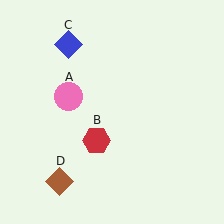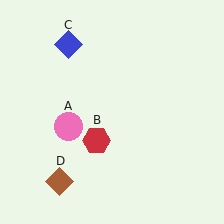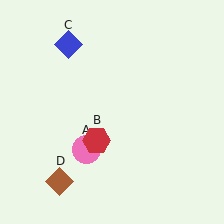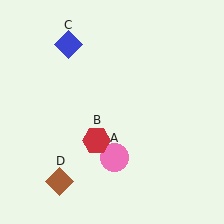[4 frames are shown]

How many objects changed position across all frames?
1 object changed position: pink circle (object A).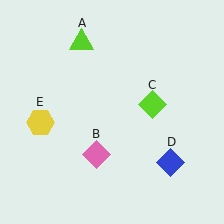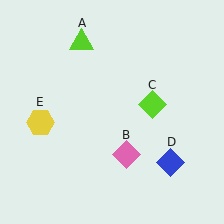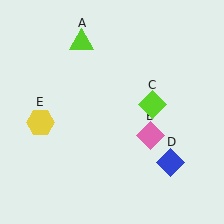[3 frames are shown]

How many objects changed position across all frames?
1 object changed position: pink diamond (object B).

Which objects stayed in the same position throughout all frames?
Lime triangle (object A) and lime diamond (object C) and blue diamond (object D) and yellow hexagon (object E) remained stationary.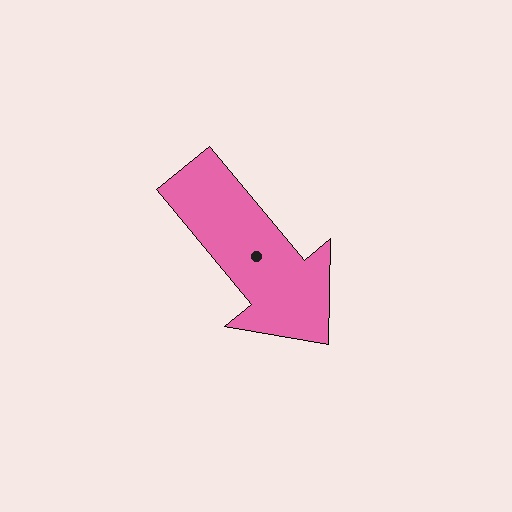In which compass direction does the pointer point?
Southeast.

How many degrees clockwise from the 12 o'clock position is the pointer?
Approximately 140 degrees.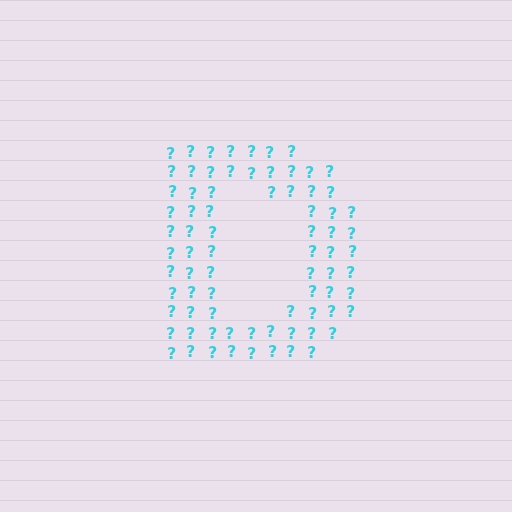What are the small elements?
The small elements are question marks.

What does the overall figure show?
The overall figure shows the letter D.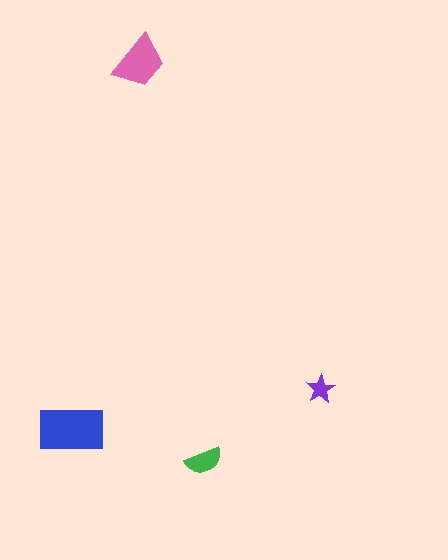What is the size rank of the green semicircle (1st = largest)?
3rd.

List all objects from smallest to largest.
The purple star, the green semicircle, the pink trapezoid, the blue rectangle.